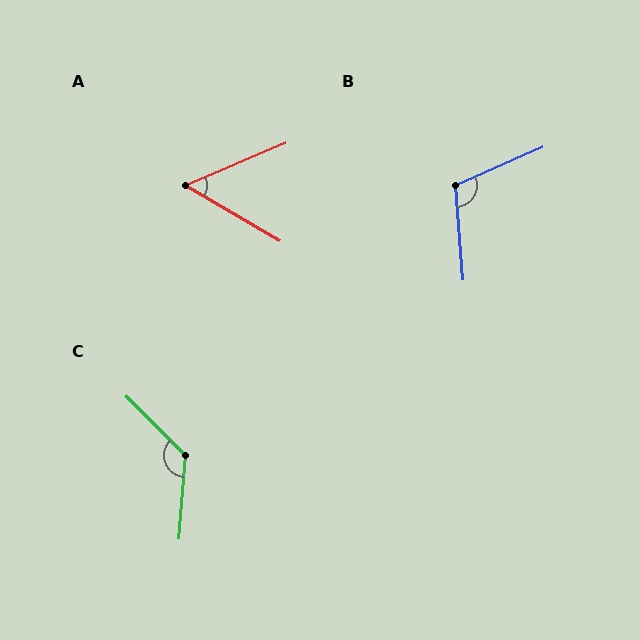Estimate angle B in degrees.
Approximately 109 degrees.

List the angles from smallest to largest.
A (53°), B (109°), C (131°).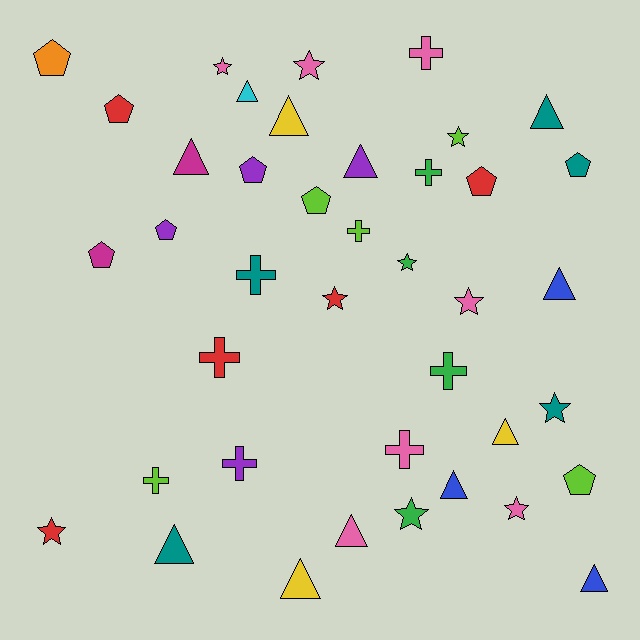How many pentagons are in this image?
There are 9 pentagons.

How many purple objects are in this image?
There are 4 purple objects.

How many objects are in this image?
There are 40 objects.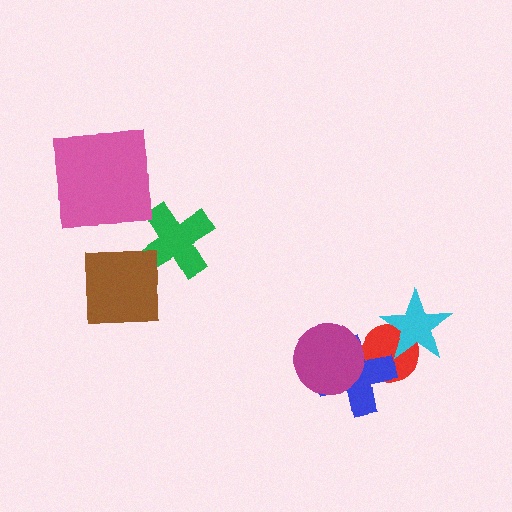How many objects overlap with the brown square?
0 objects overlap with the brown square.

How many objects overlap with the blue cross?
2 objects overlap with the blue cross.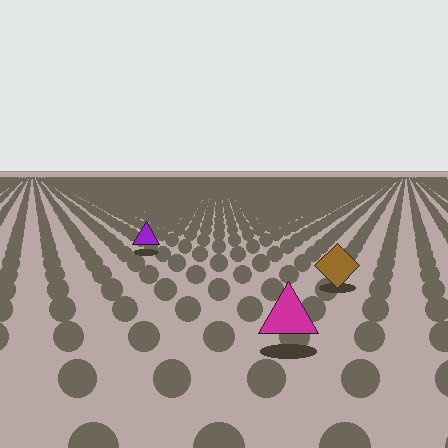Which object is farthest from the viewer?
The purple triangle is farthest from the viewer. It appears smaller and the ground texture around it is denser.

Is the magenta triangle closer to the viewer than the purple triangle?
Yes. The magenta triangle is closer — you can tell from the texture gradient: the ground texture is coarser near it.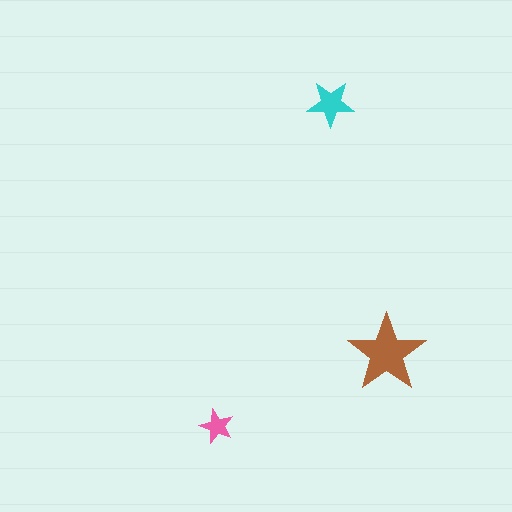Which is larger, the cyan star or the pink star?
The cyan one.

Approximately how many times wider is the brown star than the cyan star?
About 1.5 times wider.